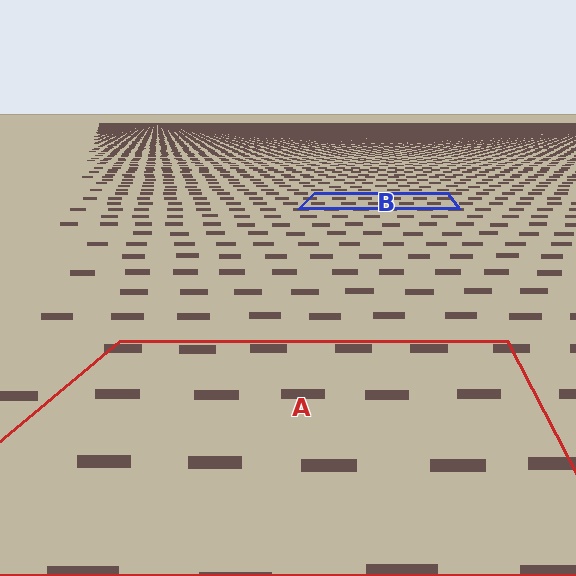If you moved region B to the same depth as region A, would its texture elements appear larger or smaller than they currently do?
They would appear larger. At a closer depth, the same texture elements are projected at a bigger on-screen size.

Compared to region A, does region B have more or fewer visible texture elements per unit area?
Region B has more texture elements per unit area — they are packed more densely because it is farther away.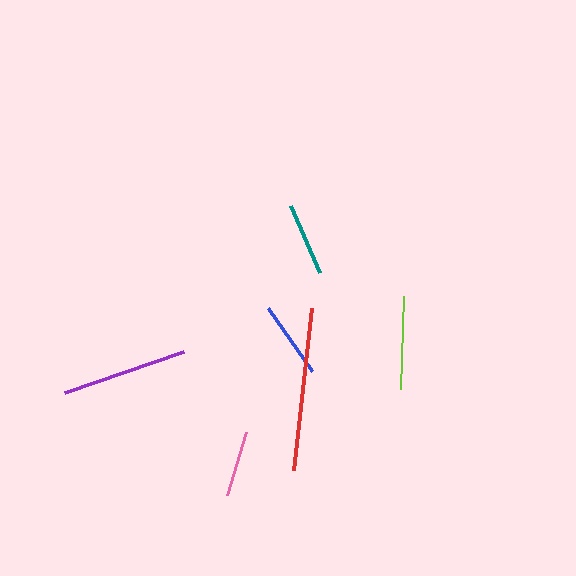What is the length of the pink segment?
The pink segment is approximately 67 pixels long.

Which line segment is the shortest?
The pink line is the shortest at approximately 67 pixels.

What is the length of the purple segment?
The purple segment is approximately 126 pixels long.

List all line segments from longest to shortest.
From longest to shortest: red, purple, lime, blue, teal, pink.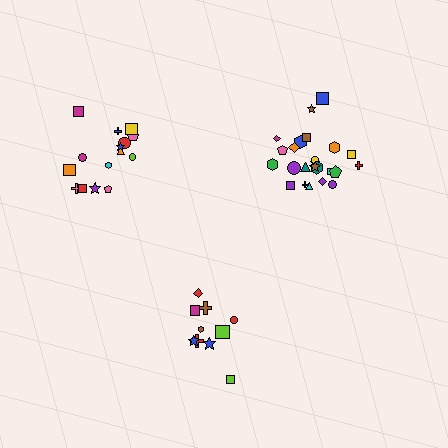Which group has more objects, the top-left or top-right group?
The top-right group.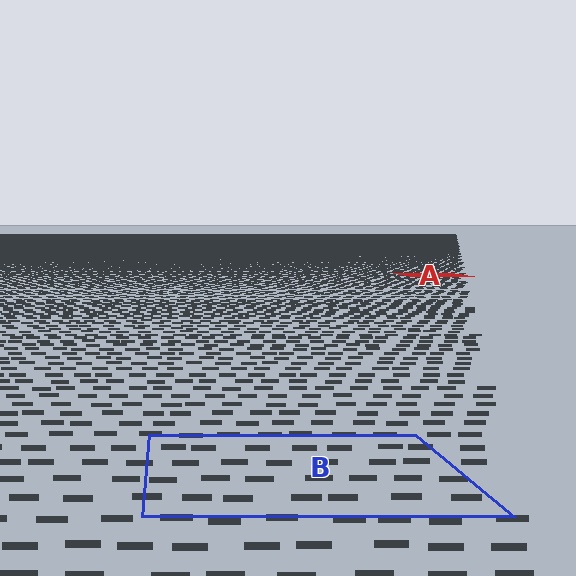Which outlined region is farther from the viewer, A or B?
Region A is farther from the viewer — the texture elements inside it appear smaller and more densely packed.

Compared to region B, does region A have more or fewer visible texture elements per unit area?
Region A has more texture elements per unit area — they are packed more densely because it is farther away.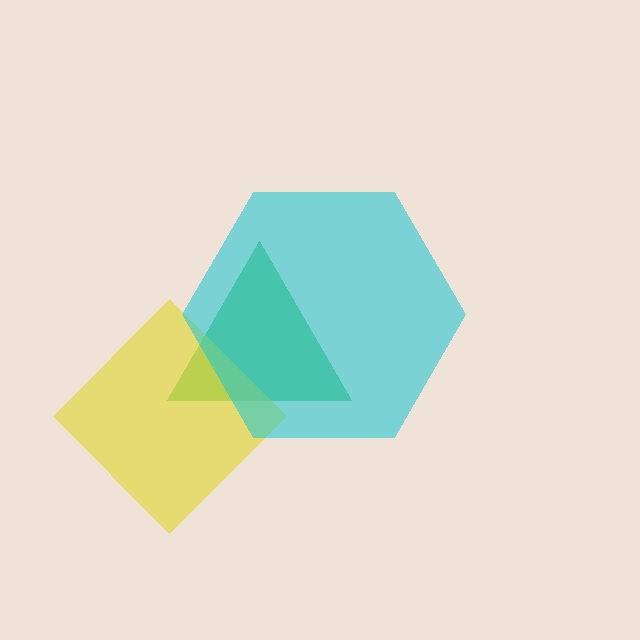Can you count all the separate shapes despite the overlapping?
Yes, there are 3 separate shapes.